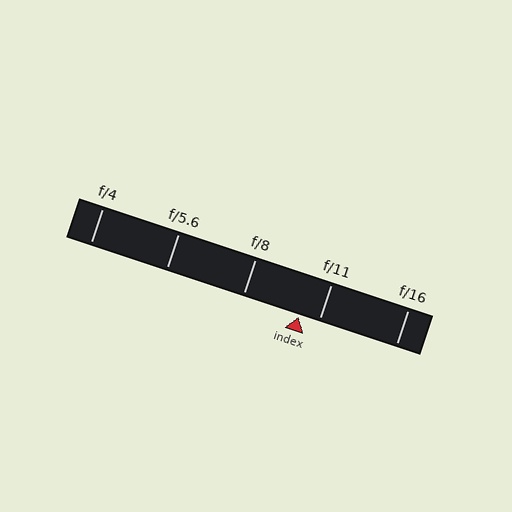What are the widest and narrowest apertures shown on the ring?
The widest aperture shown is f/4 and the narrowest is f/16.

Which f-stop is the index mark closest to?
The index mark is closest to f/11.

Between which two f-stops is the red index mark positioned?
The index mark is between f/8 and f/11.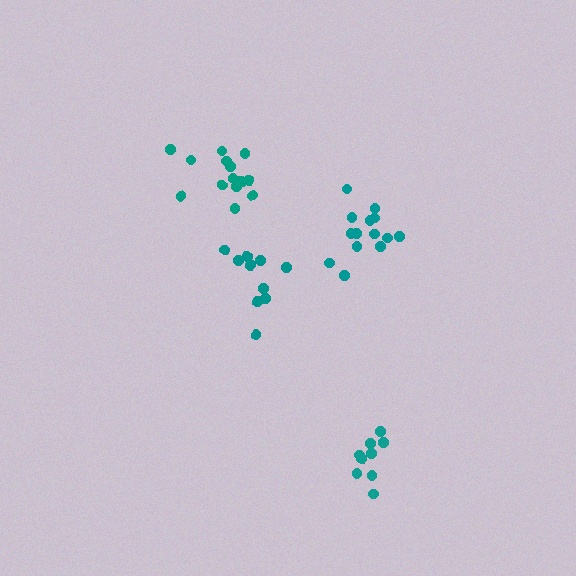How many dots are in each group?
Group 1: 14 dots, Group 2: 15 dots, Group 3: 10 dots, Group 4: 9 dots (48 total).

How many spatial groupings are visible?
There are 4 spatial groupings.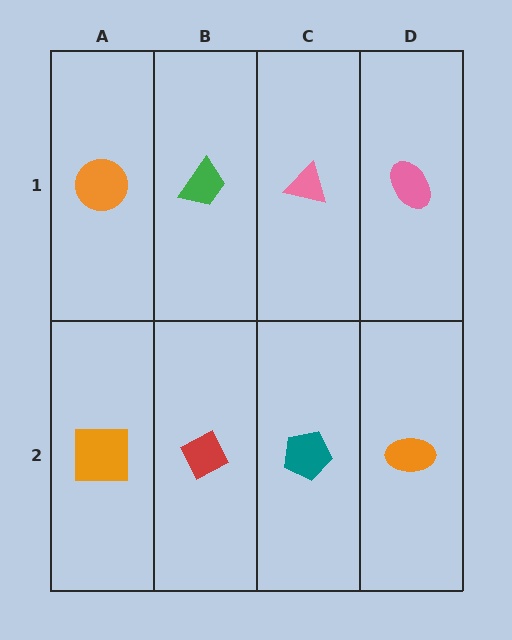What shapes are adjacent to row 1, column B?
A red diamond (row 2, column B), an orange circle (row 1, column A), a pink triangle (row 1, column C).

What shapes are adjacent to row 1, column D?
An orange ellipse (row 2, column D), a pink triangle (row 1, column C).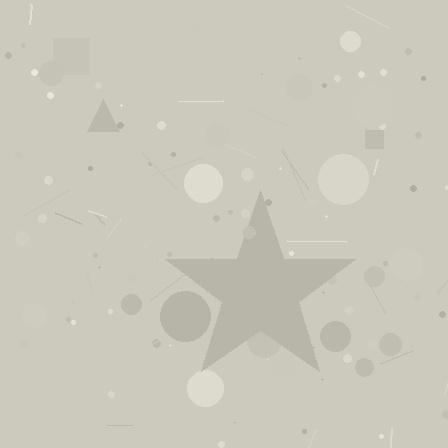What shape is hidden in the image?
A star is hidden in the image.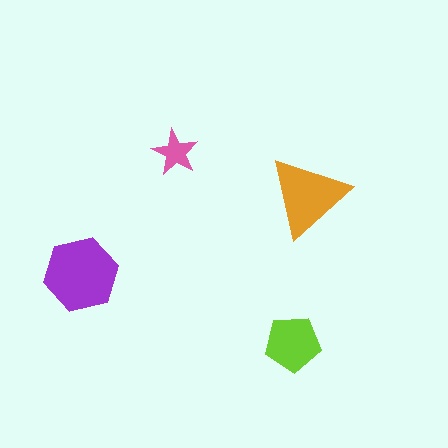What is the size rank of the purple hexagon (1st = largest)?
1st.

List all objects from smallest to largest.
The pink star, the lime pentagon, the orange triangle, the purple hexagon.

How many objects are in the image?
There are 4 objects in the image.